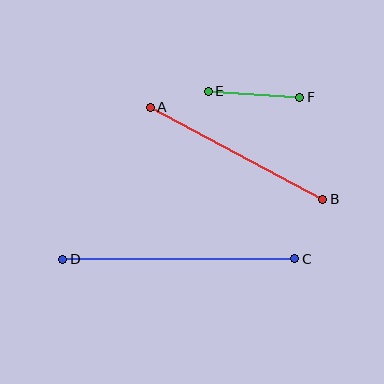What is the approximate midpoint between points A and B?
The midpoint is at approximately (237, 153) pixels.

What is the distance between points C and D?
The distance is approximately 232 pixels.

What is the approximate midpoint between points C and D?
The midpoint is at approximately (179, 259) pixels.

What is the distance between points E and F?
The distance is approximately 92 pixels.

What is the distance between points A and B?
The distance is approximately 195 pixels.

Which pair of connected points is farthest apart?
Points C and D are farthest apart.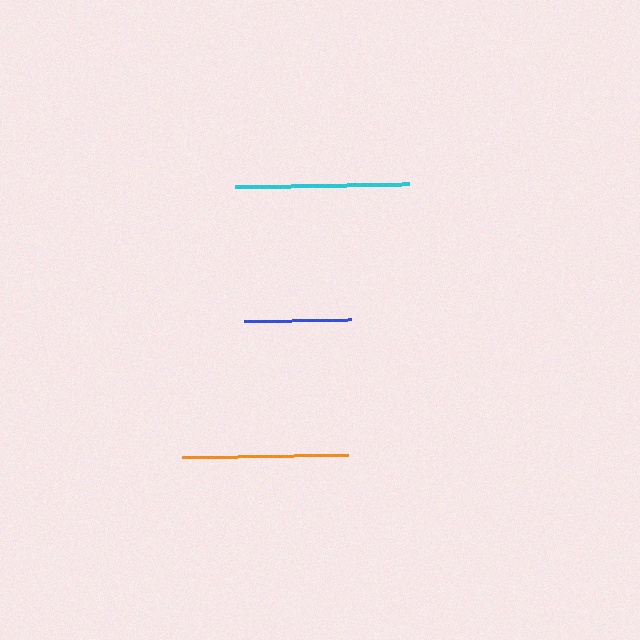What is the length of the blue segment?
The blue segment is approximately 107 pixels long.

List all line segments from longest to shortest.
From longest to shortest: cyan, orange, blue.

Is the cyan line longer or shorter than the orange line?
The cyan line is longer than the orange line.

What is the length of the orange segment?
The orange segment is approximately 166 pixels long.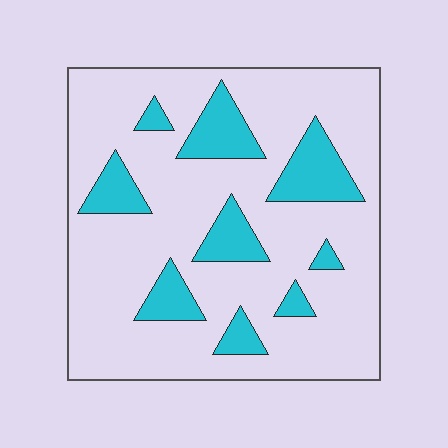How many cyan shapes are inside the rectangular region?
9.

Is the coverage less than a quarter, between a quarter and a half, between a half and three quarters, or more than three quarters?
Less than a quarter.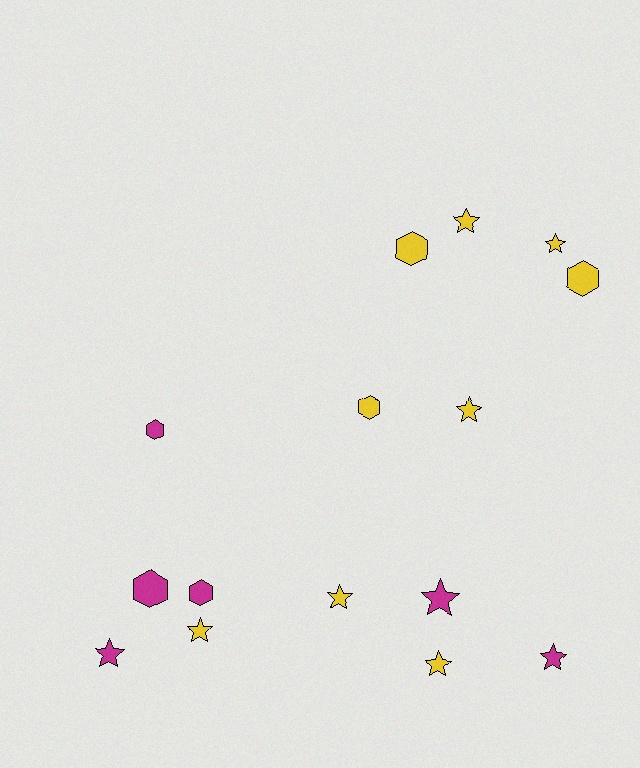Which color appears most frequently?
Yellow, with 9 objects.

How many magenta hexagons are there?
There are 3 magenta hexagons.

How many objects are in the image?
There are 15 objects.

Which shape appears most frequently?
Star, with 9 objects.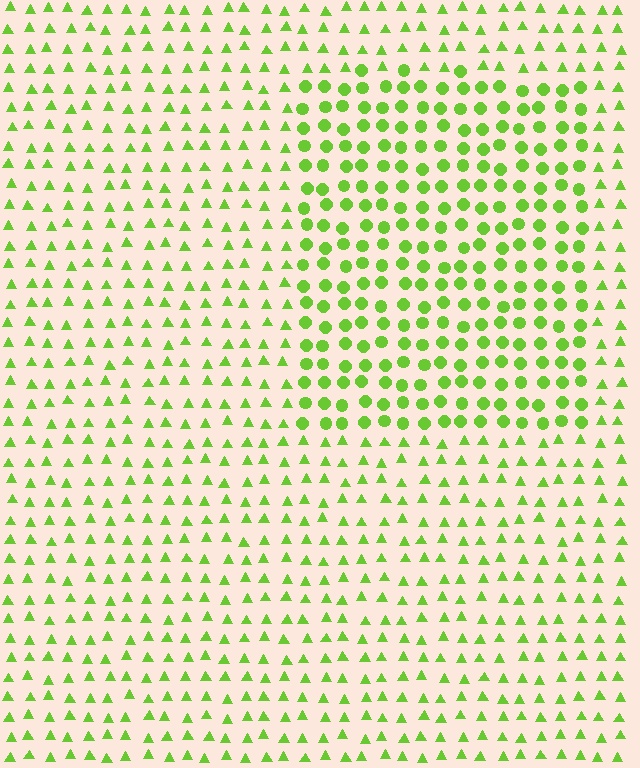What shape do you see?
I see a rectangle.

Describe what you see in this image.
The image is filled with small lime elements arranged in a uniform grid. A rectangle-shaped region contains circles, while the surrounding area contains triangles. The boundary is defined purely by the change in element shape.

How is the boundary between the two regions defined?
The boundary is defined by a change in element shape: circles inside vs. triangles outside. All elements share the same color and spacing.